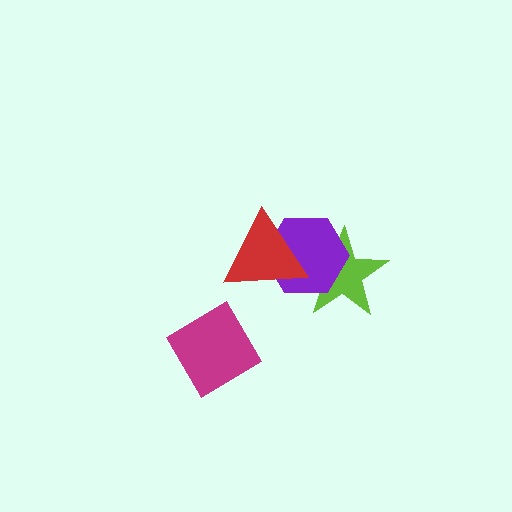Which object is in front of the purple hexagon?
The red triangle is in front of the purple hexagon.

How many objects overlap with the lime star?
2 objects overlap with the lime star.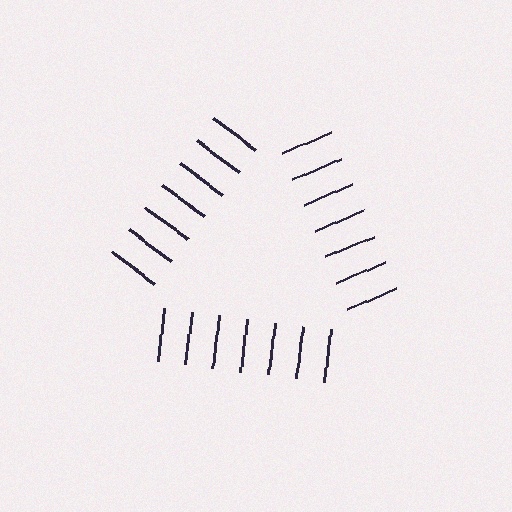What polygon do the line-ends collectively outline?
An illusory triangle — the line segments terminate on its edges but no continuous stroke is drawn.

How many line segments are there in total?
21 — 7 along each of the 3 edges.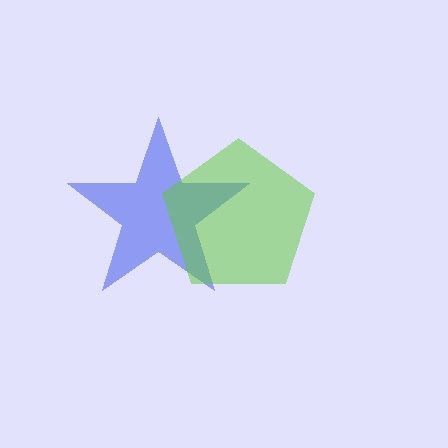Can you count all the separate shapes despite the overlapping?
Yes, there are 2 separate shapes.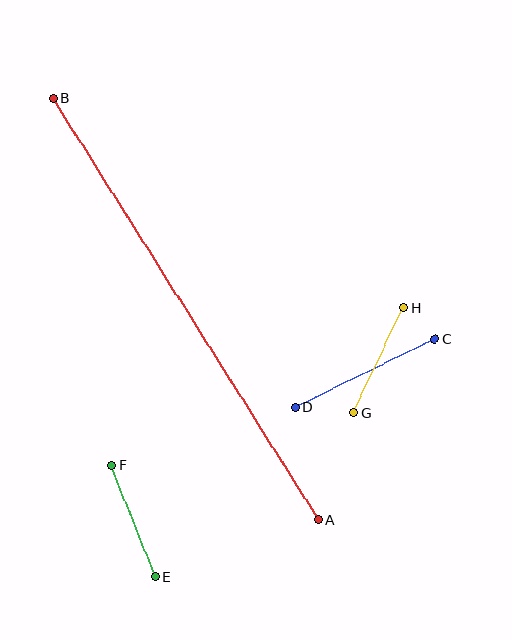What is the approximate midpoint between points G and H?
The midpoint is at approximately (379, 360) pixels.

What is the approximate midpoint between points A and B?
The midpoint is at approximately (186, 309) pixels.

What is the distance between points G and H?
The distance is approximately 116 pixels.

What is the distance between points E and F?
The distance is approximately 120 pixels.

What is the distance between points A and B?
The distance is approximately 498 pixels.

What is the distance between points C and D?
The distance is approximately 156 pixels.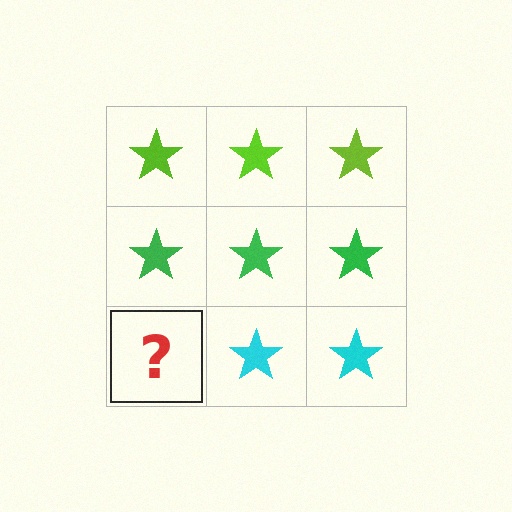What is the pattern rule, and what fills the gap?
The rule is that each row has a consistent color. The gap should be filled with a cyan star.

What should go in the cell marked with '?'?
The missing cell should contain a cyan star.